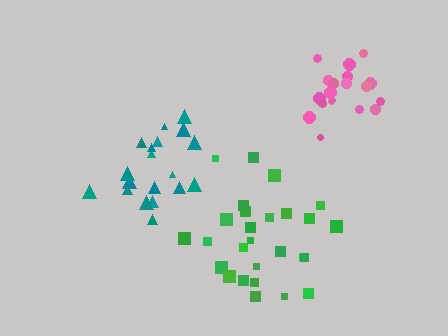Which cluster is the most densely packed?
Pink.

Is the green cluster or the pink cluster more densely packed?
Pink.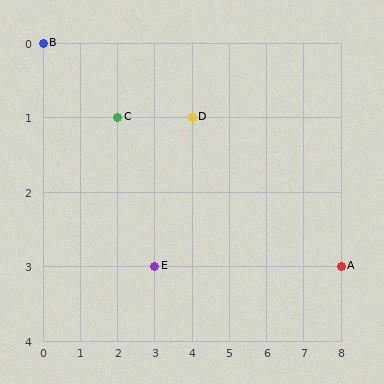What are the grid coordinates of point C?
Point C is at grid coordinates (2, 1).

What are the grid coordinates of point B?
Point B is at grid coordinates (0, 0).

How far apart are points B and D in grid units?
Points B and D are 4 columns and 1 row apart (about 4.1 grid units diagonally).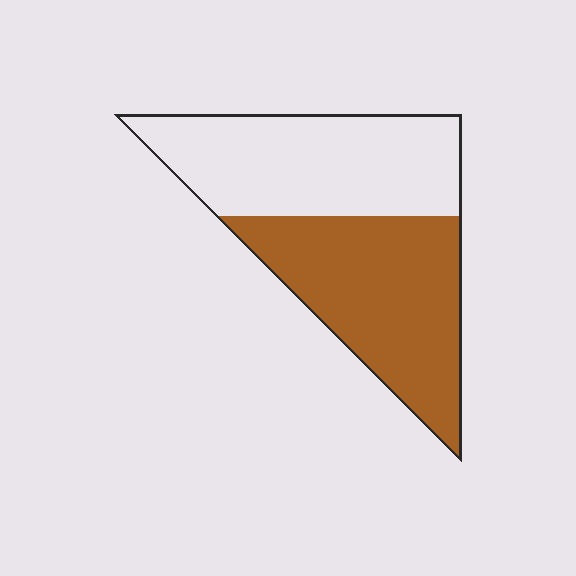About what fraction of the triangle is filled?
About one half (1/2).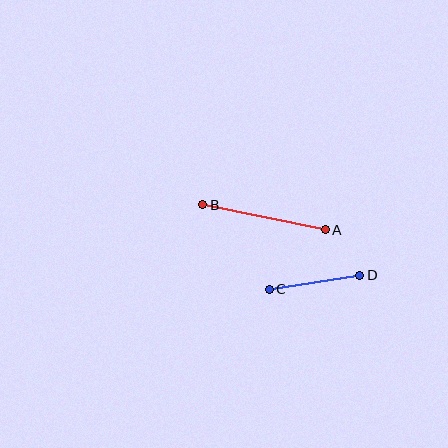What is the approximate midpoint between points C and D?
The midpoint is at approximately (315, 282) pixels.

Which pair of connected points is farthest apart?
Points A and B are farthest apart.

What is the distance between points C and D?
The distance is approximately 92 pixels.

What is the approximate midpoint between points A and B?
The midpoint is at approximately (264, 217) pixels.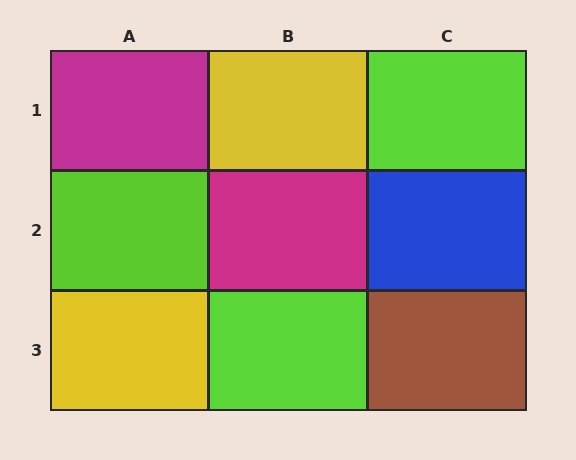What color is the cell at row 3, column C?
Brown.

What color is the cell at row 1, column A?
Magenta.